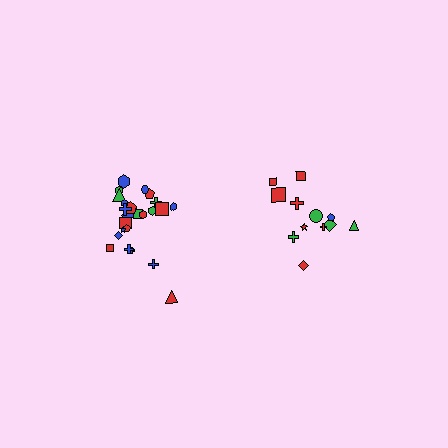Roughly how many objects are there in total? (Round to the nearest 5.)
Roughly 35 objects in total.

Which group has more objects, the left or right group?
The left group.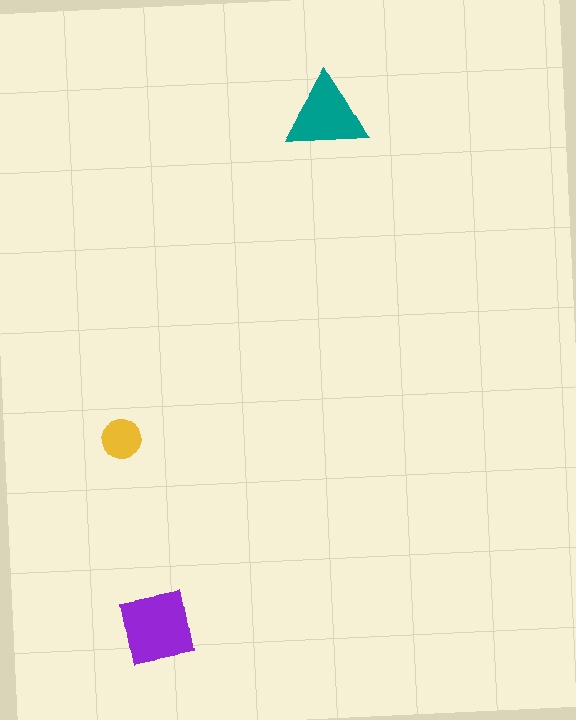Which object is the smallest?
The yellow circle.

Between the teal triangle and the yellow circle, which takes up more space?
The teal triangle.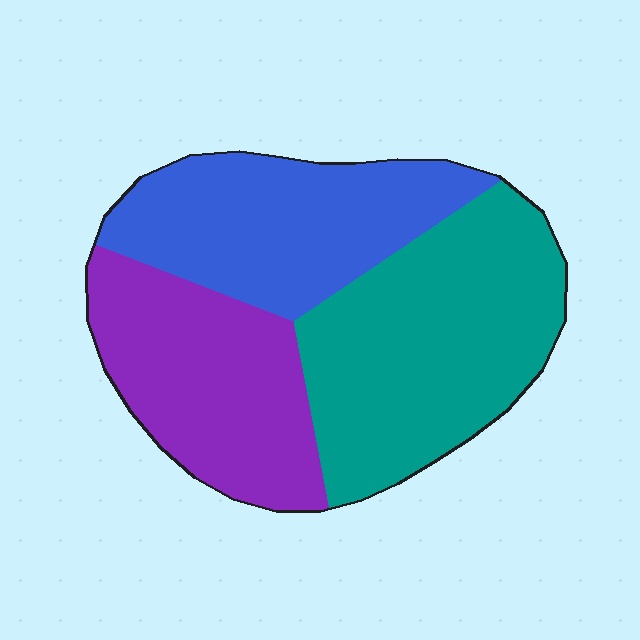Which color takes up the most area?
Teal, at roughly 40%.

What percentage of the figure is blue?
Blue takes up about one third (1/3) of the figure.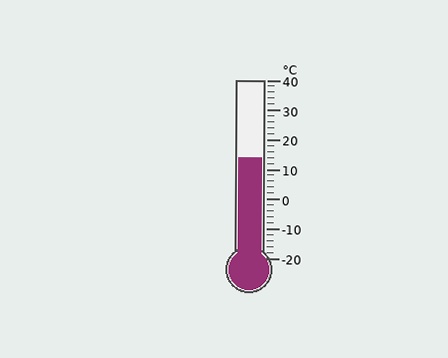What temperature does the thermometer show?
The thermometer shows approximately 14°C.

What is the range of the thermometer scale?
The thermometer scale ranges from -20°C to 40°C.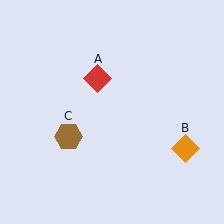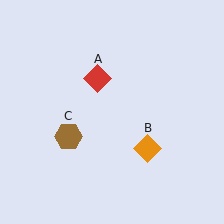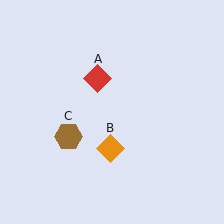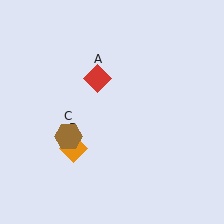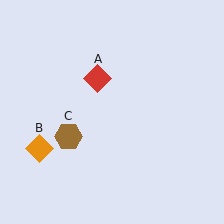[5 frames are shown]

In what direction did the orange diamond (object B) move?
The orange diamond (object B) moved left.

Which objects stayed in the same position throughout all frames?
Red diamond (object A) and brown hexagon (object C) remained stationary.